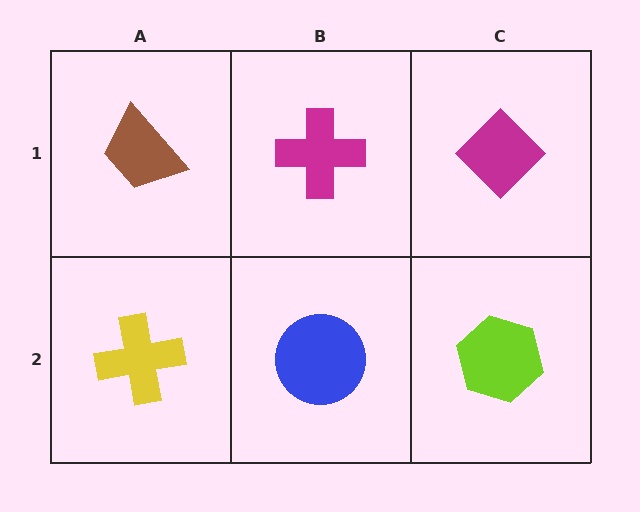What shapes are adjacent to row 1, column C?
A lime hexagon (row 2, column C), a magenta cross (row 1, column B).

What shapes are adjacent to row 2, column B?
A magenta cross (row 1, column B), a yellow cross (row 2, column A), a lime hexagon (row 2, column C).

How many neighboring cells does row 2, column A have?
2.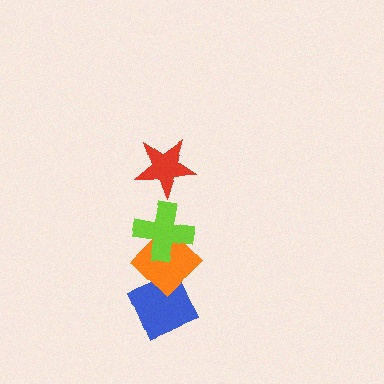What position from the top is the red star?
The red star is 1st from the top.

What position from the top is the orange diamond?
The orange diamond is 3rd from the top.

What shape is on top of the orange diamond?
The lime cross is on top of the orange diamond.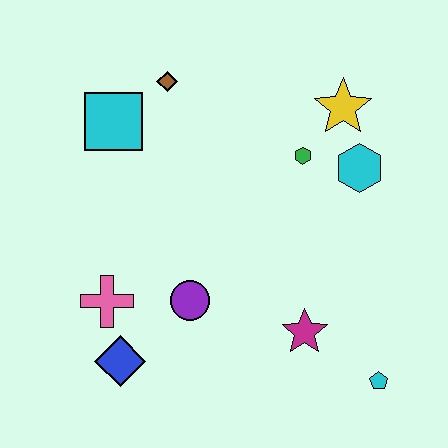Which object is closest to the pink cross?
The blue diamond is closest to the pink cross.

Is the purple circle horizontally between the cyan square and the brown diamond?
No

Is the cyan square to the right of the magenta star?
No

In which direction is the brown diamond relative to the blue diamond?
The brown diamond is above the blue diamond.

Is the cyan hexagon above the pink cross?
Yes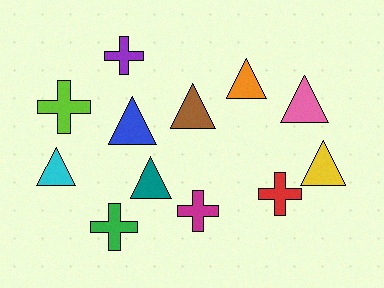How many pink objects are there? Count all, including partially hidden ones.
There is 1 pink object.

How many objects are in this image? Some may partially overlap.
There are 12 objects.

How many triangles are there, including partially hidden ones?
There are 7 triangles.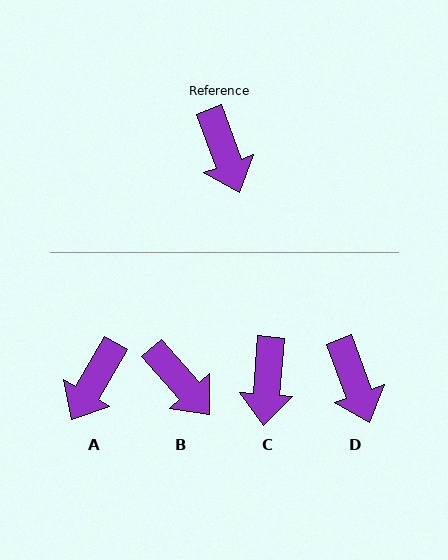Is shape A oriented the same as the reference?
No, it is off by about 50 degrees.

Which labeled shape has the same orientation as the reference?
D.